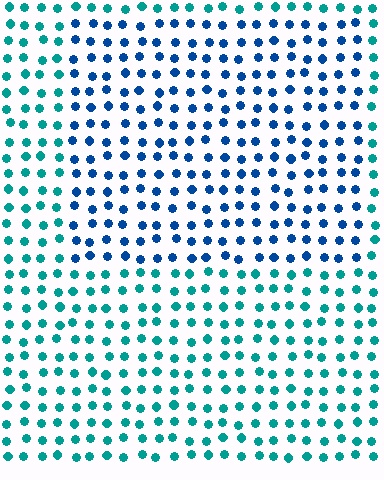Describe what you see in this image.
The image is filled with small teal elements in a uniform arrangement. A rectangle-shaped region is visible where the elements are tinted to a slightly different hue, forming a subtle color boundary.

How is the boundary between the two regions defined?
The boundary is defined purely by a slight shift in hue (about 38 degrees). Spacing, size, and orientation are identical on both sides.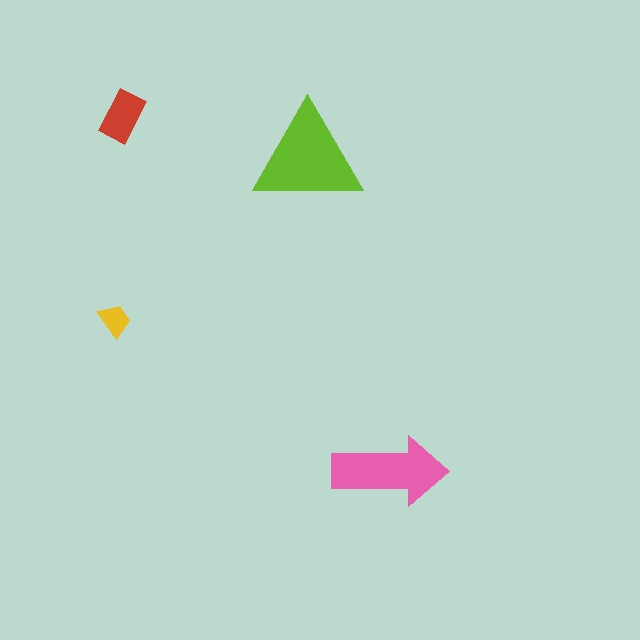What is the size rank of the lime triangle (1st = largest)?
1st.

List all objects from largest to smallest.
The lime triangle, the pink arrow, the red rectangle, the yellow trapezoid.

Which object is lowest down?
The pink arrow is bottommost.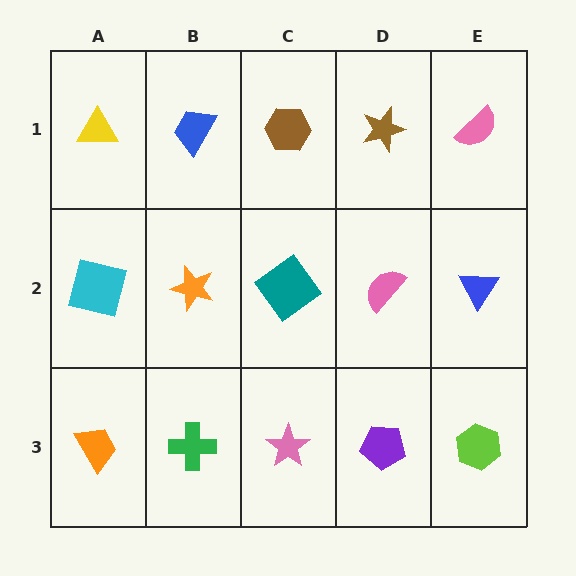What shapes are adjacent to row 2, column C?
A brown hexagon (row 1, column C), a pink star (row 3, column C), an orange star (row 2, column B), a pink semicircle (row 2, column D).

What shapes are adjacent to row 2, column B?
A blue trapezoid (row 1, column B), a green cross (row 3, column B), a cyan square (row 2, column A), a teal diamond (row 2, column C).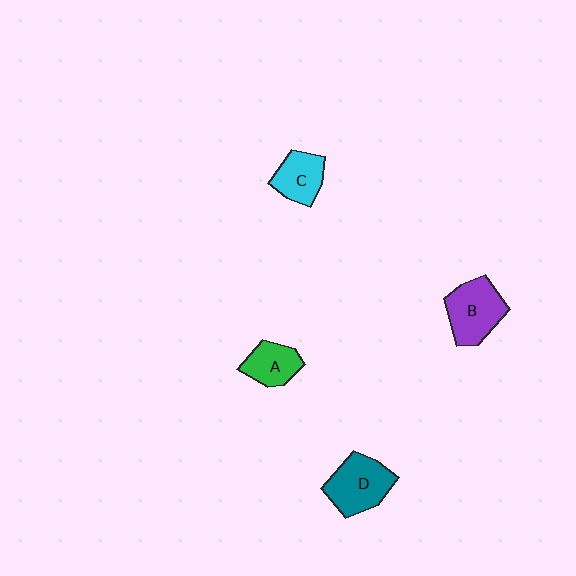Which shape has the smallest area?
Shape A (green).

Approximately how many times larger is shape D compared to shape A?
Approximately 1.5 times.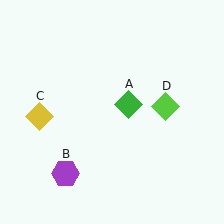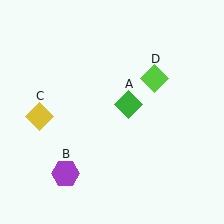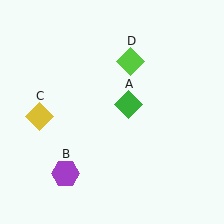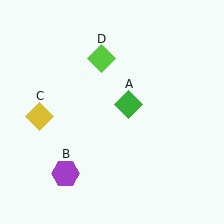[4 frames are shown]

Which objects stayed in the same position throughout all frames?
Green diamond (object A) and purple hexagon (object B) and yellow diamond (object C) remained stationary.